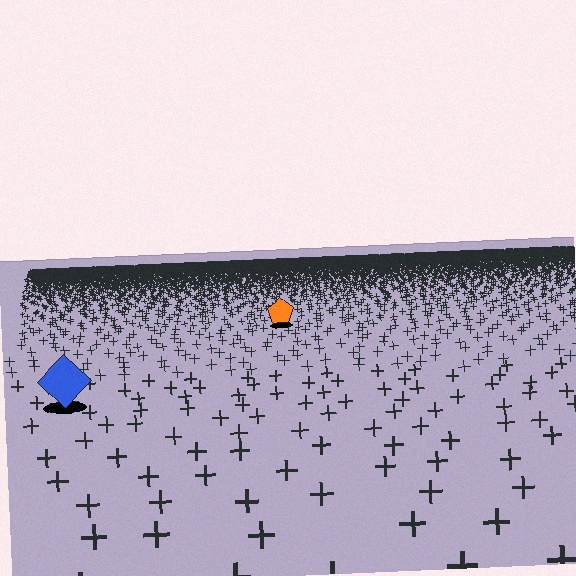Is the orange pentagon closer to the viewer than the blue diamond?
No. The blue diamond is closer — you can tell from the texture gradient: the ground texture is coarser near it.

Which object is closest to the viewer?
The blue diamond is closest. The texture marks near it are larger and more spread out.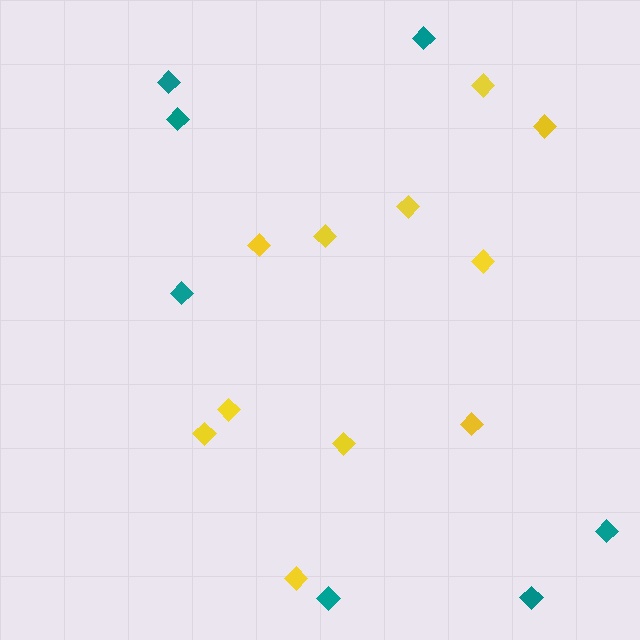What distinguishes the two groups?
There are 2 groups: one group of teal diamonds (7) and one group of yellow diamonds (11).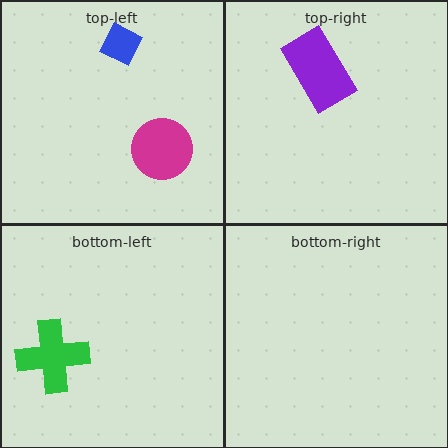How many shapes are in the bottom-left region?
1.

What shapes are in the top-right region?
The purple rectangle.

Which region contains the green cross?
The bottom-left region.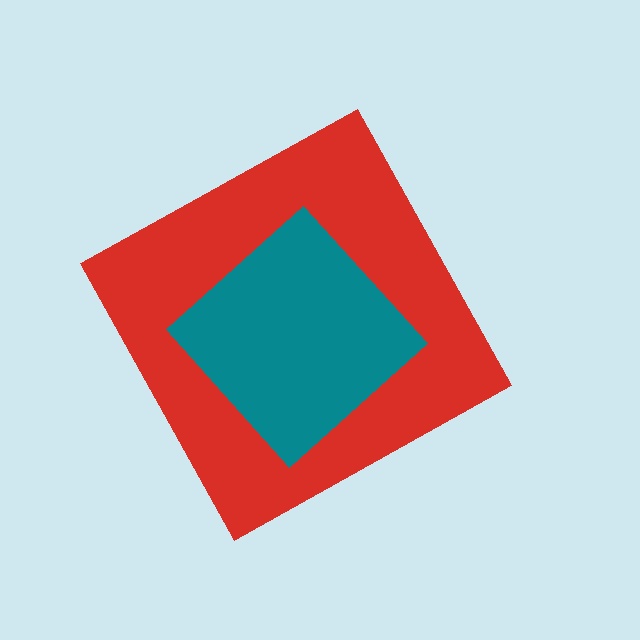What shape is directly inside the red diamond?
The teal diamond.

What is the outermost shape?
The red diamond.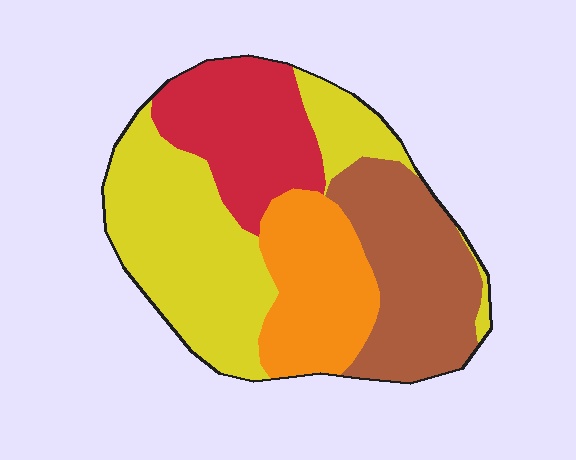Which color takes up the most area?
Yellow, at roughly 35%.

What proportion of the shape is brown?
Brown covers about 25% of the shape.